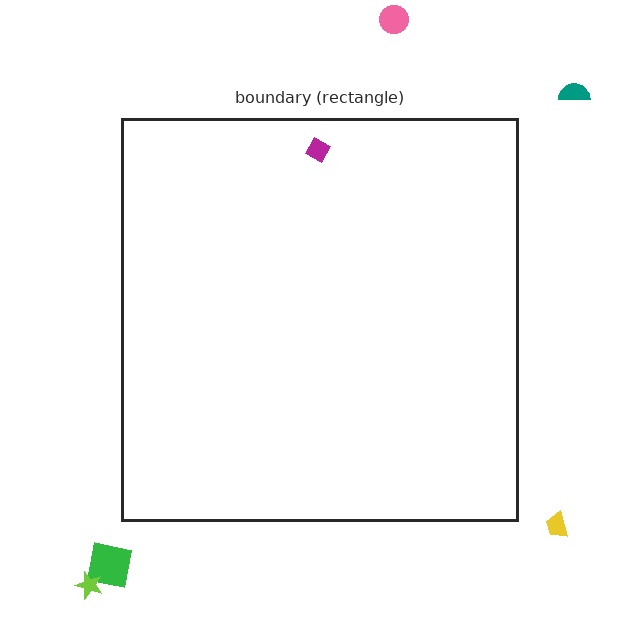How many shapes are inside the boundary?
1 inside, 5 outside.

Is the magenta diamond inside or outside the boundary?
Inside.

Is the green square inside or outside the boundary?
Outside.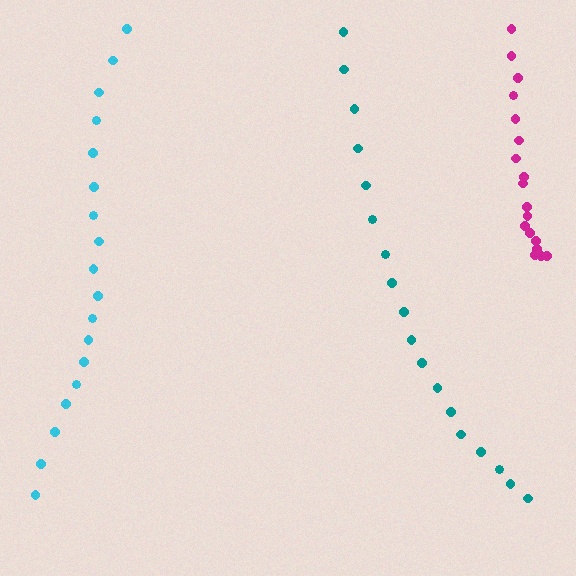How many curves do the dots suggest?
There are 3 distinct paths.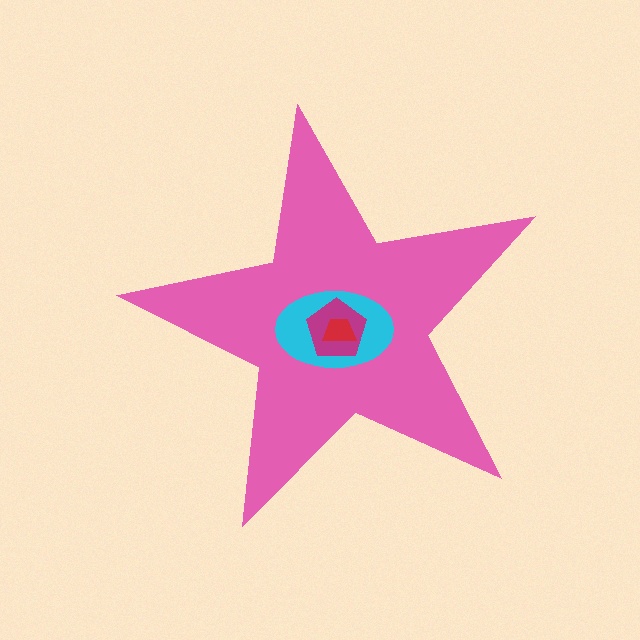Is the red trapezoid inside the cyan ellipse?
Yes.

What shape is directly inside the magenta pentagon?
The red trapezoid.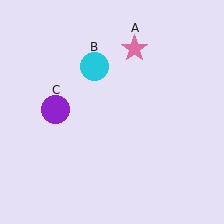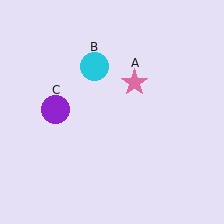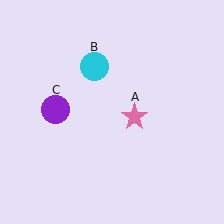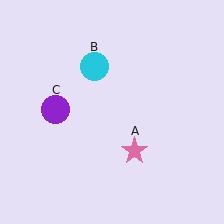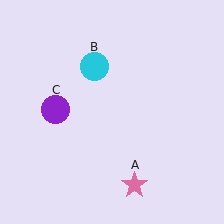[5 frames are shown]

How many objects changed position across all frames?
1 object changed position: pink star (object A).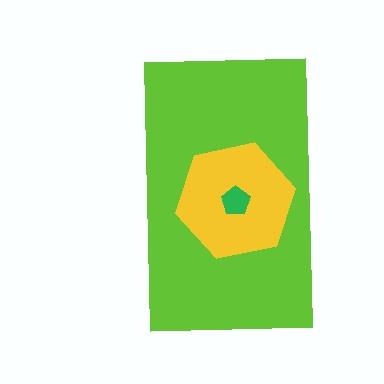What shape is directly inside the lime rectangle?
The yellow hexagon.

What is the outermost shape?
The lime rectangle.